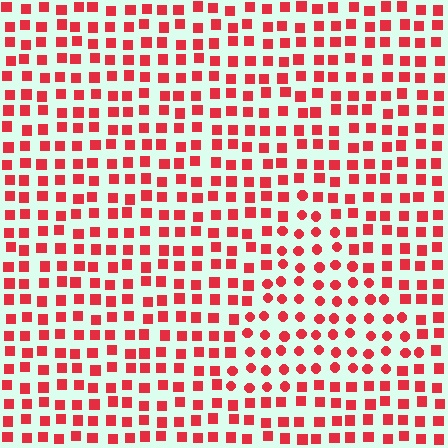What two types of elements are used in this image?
The image uses circles inside the triangle region and squares outside it.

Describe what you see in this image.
The image is filled with small red elements arranged in a uniform grid. A triangle-shaped region contains circles, while the surrounding area contains squares. The boundary is defined purely by the change in element shape.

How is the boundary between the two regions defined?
The boundary is defined by a change in element shape: circles inside vs. squares outside. All elements share the same color and spacing.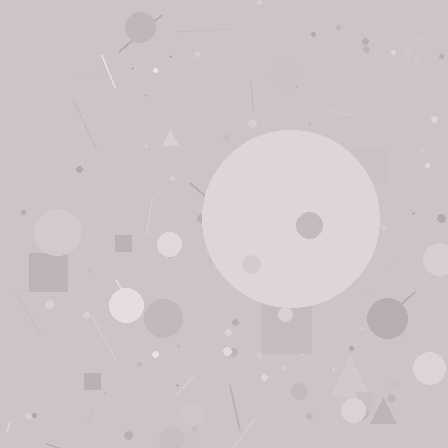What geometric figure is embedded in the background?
A circle is embedded in the background.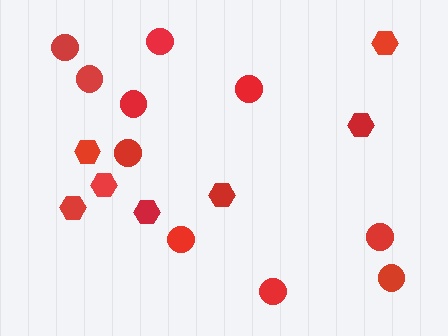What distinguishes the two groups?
There are 2 groups: one group of circles (10) and one group of hexagons (7).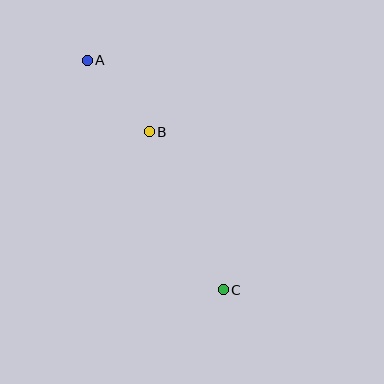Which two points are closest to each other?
Points A and B are closest to each other.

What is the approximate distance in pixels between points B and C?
The distance between B and C is approximately 175 pixels.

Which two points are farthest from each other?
Points A and C are farthest from each other.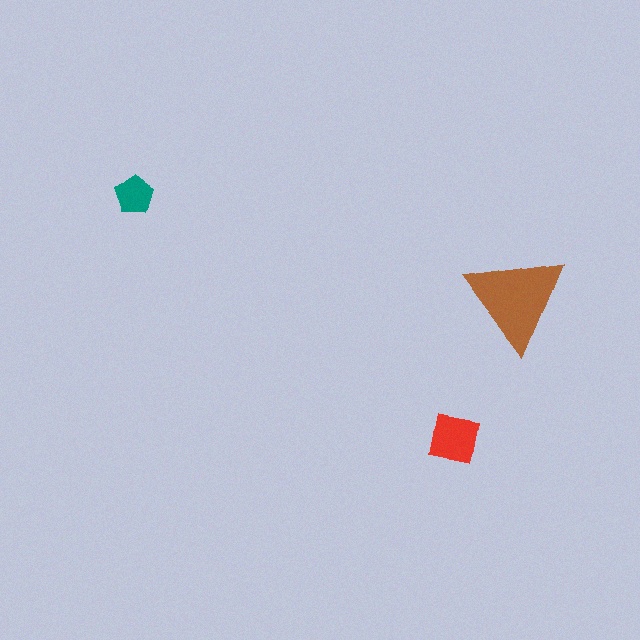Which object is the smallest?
The teal pentagon.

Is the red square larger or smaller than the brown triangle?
Smaller.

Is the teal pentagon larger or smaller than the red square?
Smaller.